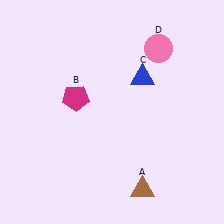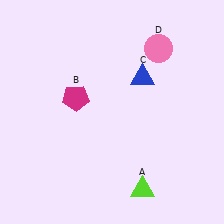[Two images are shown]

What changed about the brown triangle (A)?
In Image 1, A is brown. In Image 2, it changed to lime.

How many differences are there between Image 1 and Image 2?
There is 1 difference between the two images.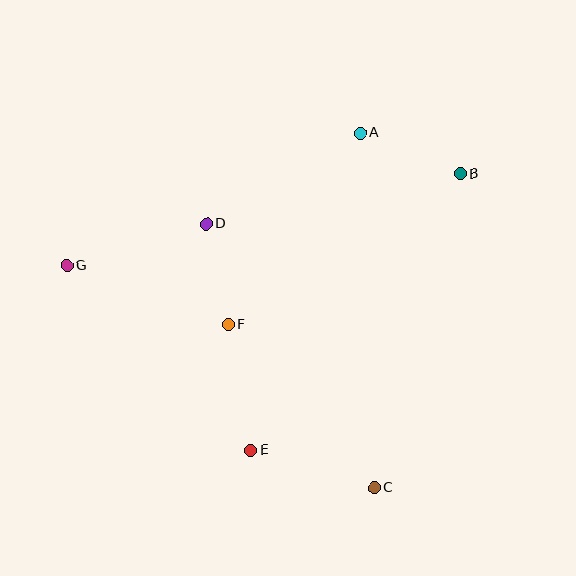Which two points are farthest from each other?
Points B and G are farthest from each other.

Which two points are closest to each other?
Points D and F are closest to each other.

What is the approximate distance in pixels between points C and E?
The distance between C and E is approximately 129 pixels.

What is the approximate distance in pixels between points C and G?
The distance between C and G is approximately 379 pixels.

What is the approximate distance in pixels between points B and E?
The distance between B and E is approximately 347 pixels.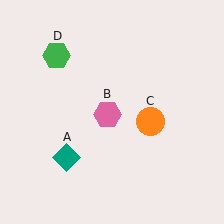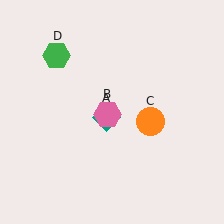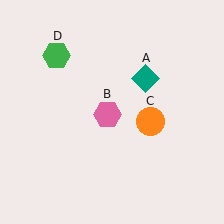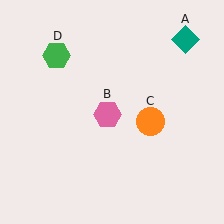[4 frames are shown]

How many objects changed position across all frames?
1 object changed position: teal diamond (object A).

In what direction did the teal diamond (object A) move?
The teal diamond (object A) moved up and to the right.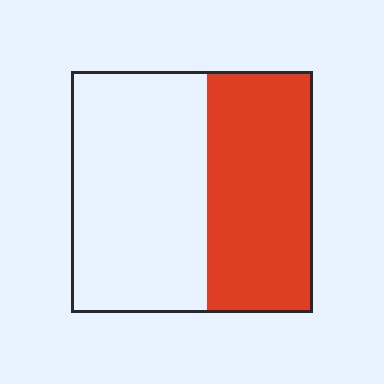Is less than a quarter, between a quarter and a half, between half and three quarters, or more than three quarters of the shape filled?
Between a quarter and a half.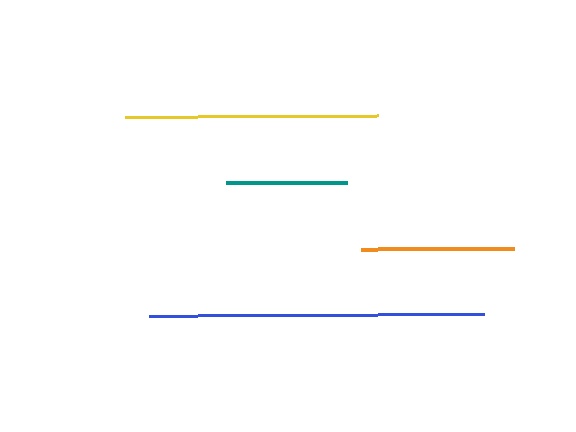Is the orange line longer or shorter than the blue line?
The blue line is longer than the orange line.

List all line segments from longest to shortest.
From longest to shortest: blue, yellow, orange, teal.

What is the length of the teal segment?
The teal segment is approximately 122 pixels long.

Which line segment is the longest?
The blue line is the longest at approximately 335 pixels.